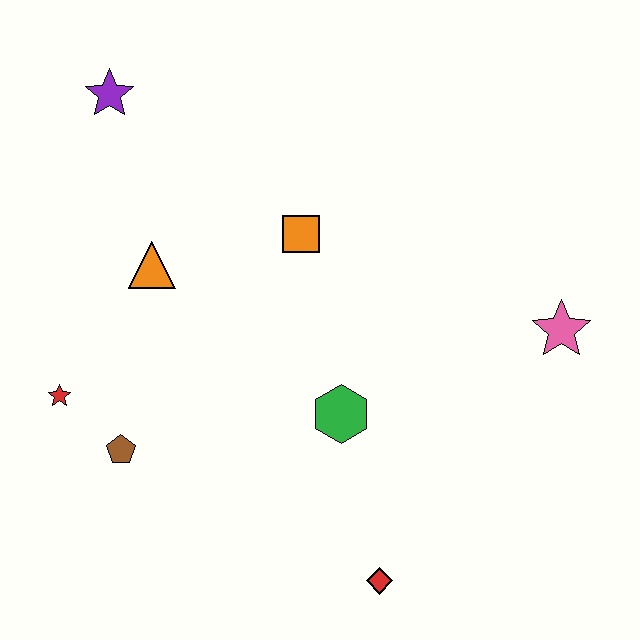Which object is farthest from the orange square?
The red diamond is farthest from the orange square.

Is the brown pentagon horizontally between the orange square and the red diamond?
No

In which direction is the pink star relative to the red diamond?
The pink star is above the red diamond.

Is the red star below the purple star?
Yes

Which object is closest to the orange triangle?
The orange square is closest to the orange triangle.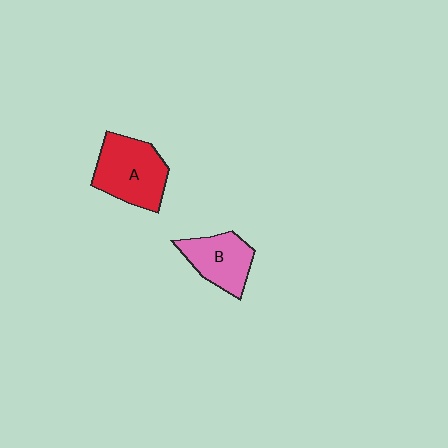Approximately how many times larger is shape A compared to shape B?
Approximately 1.4 times.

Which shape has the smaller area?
Shape B (pink).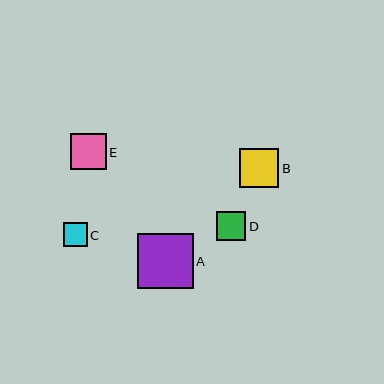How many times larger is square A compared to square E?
Square A is approximately 1.5 times the size of square E.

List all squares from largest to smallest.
From largest to smallest: A, B, E, D, C.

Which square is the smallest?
Square C is the smallest with a size of approximately 24 pixels.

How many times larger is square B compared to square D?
Square B is approximately 1.4 times the size of square D.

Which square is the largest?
Square A is the largest with a size of approximately 56 pixels.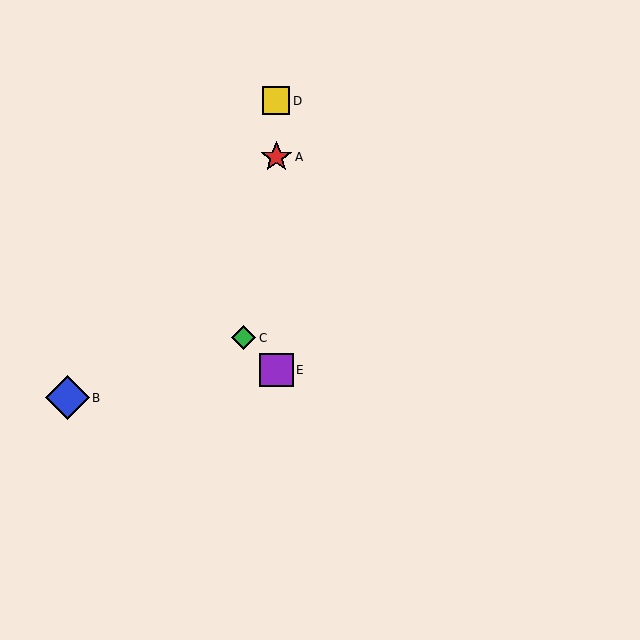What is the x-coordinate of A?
Object A is at x≈276.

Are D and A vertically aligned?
Yes, both are at x≈276.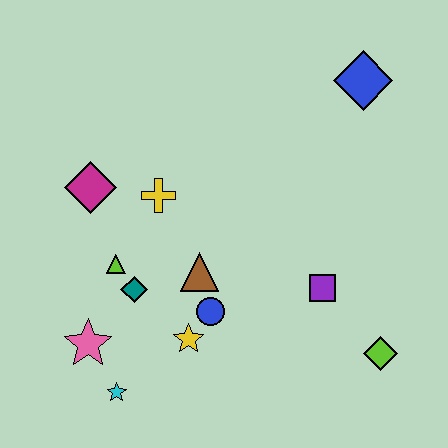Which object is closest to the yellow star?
The blue circle is closest to the yellow star.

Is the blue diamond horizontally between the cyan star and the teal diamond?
No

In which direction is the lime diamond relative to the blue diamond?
The lime diamond is below the blue diamond.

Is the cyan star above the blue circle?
No